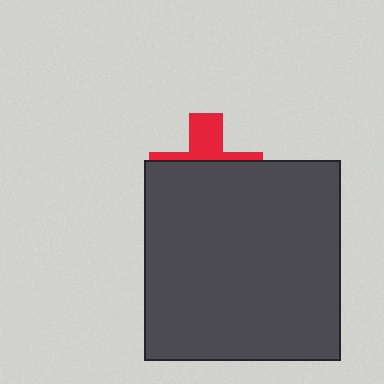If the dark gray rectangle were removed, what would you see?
You would see the complete red cross.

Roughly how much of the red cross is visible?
A small part of it is visible (roughly 33%).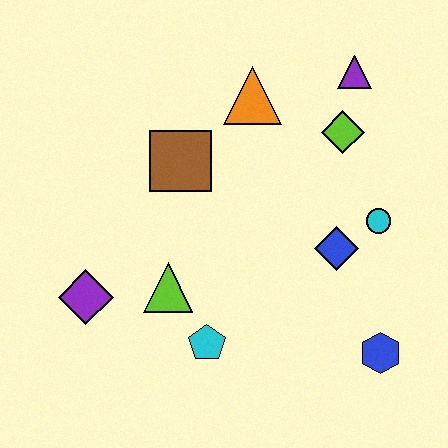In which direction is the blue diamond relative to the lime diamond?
The blue diamond is below the lime diamond.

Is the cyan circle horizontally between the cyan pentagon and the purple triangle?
No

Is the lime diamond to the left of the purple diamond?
No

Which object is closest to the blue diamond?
The cyan circle is closest to the blue diamond.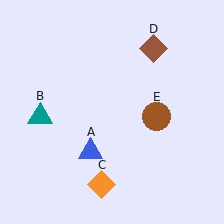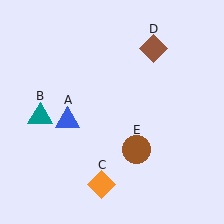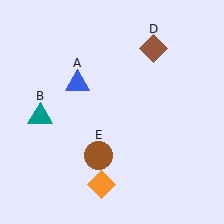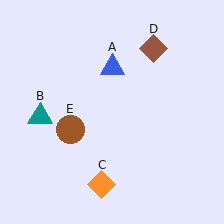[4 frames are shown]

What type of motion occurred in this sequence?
The blue triangle (object A), brown circle (object E) rotated clockwise around the center of the scene.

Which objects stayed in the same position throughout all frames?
Teal triangle (object B) and orange diamond (object C) and brown diamond (object D) remained stationary.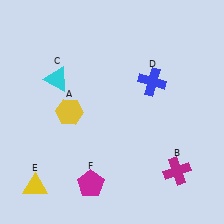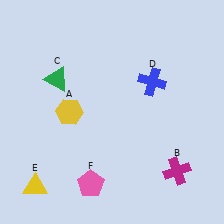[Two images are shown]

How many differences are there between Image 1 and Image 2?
There are 2 differences between the two images.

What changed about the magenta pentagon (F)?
In Image 1, F is magenta. In Image 2, it changed to pink.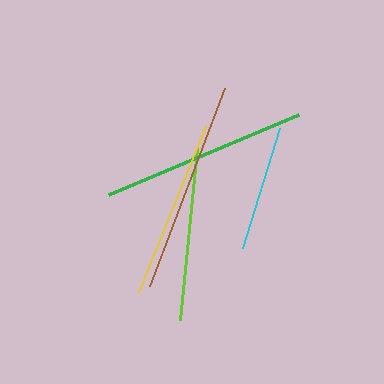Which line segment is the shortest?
The cyan line is the shortest at approximately 125 pixels.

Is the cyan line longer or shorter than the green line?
The green line is longer than the cyan line.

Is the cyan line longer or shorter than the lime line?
The lime line is longer than the cyan line.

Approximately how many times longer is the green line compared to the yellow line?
The green line is approximately 1.1 times the length of the yellow line.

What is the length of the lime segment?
The lime segment is approximately 173 pixels long.